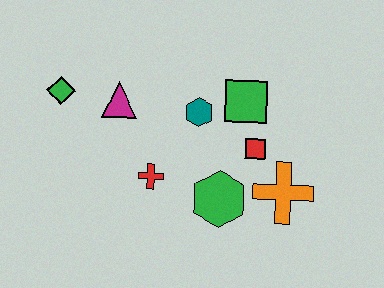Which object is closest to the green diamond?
The magenta triangle is closest to the green diamond.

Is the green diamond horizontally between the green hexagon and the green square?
No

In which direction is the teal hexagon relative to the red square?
The teal hexagon is to the left of the red square.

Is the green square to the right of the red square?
No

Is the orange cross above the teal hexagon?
No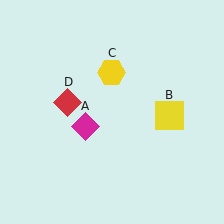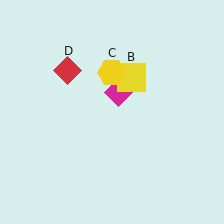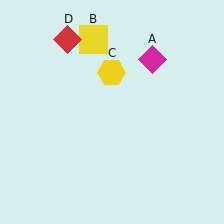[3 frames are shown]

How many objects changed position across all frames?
3 objects changed position: magenta diamond (object A), yellow square (object B), red diamond (object D).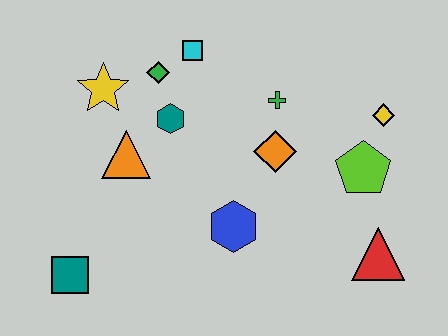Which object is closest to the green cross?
The orange diamond is closest to the green cross.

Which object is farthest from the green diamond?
The red triangle is farthest from the green diamond.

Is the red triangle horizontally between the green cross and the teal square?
No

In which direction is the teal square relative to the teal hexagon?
The teal square is below the teal hexagon.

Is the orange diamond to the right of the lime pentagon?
No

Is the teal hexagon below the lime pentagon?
No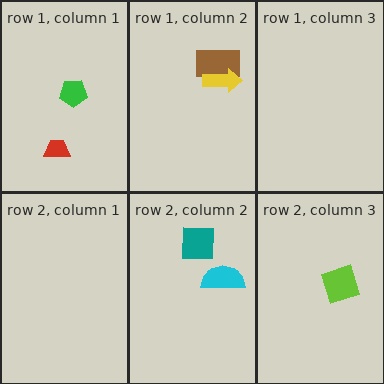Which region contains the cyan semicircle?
The row 2, column 2 region.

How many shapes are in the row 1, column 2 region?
2.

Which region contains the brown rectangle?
The row 1, column 2 region.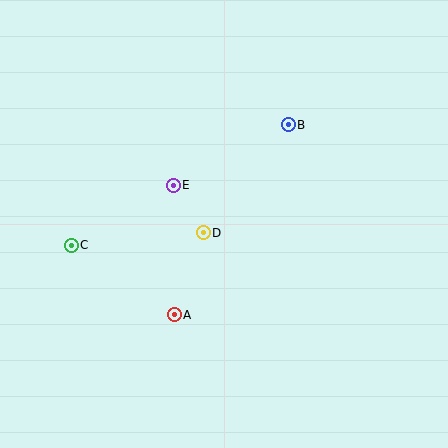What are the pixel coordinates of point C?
Point C is at (71, 245).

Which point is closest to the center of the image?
Point D at (203, 233) is closest to the center.